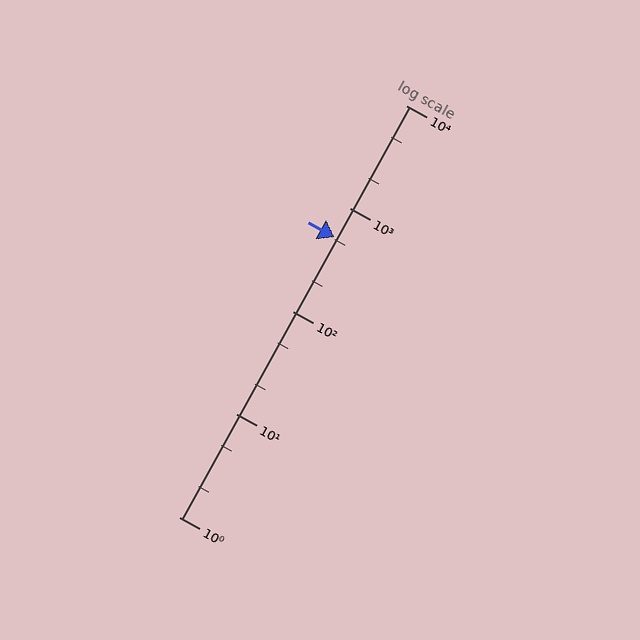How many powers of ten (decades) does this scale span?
The scale spans 4 decades, from 1 to 10000.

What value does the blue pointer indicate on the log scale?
The pointer indicates approximately 520.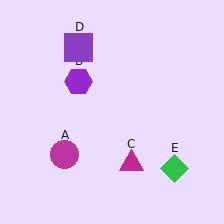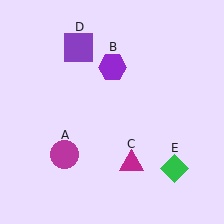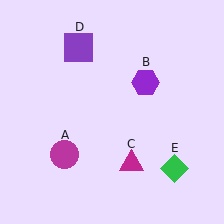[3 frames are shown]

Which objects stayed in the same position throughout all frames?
Magenta circle (object A) and magenta triangle (object C) and purple square (object D) and green diamond (object E) remained stationary.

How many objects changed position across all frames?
1 object changed position: purple hexagon (object B).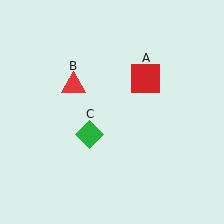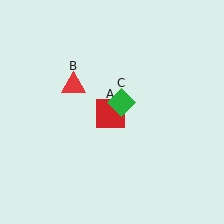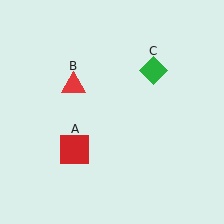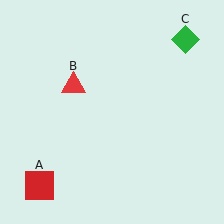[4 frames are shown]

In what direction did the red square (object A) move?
The red square (object A) moved down and to the left.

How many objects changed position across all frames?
2 objects changed position: red square (object A), green diamond (object C).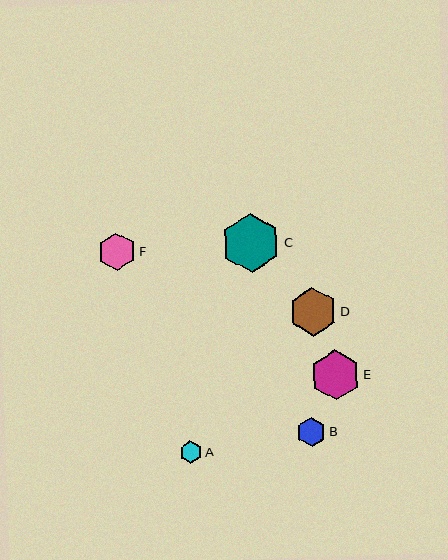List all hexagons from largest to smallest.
From largest to smallest: C, E, D, F, B, A.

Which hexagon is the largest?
Hexagon C is the largest with a size of approximately 59 pixels.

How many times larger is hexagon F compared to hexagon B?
Hexagon F is approximately 1.3 times the size of hexagon B.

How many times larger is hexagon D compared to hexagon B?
Hexagon D is approximately 1.6 times the size of hexagon B.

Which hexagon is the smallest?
Hexagon A is the smallest with a size of approximately 22 pixels.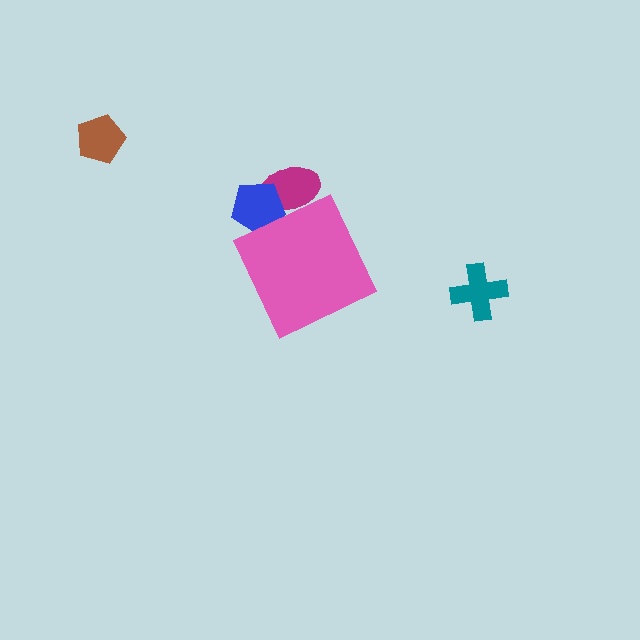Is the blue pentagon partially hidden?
Yes, the blue pentagon is partially hidden behind the pink diamond.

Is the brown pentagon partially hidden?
No, the brown pentagon is fully visible.